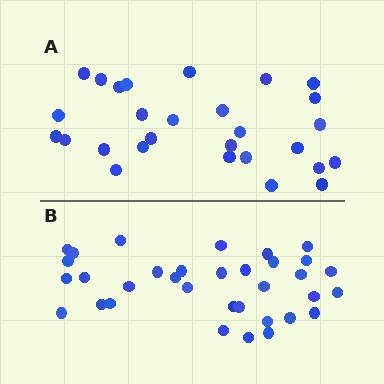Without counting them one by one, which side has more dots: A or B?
Region B (the bottom region) has more dots.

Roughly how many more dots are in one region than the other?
Region B has about 6 more dots than region A.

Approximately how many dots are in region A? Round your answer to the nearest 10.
About 30 dots. (The exact count is 28, which rounds to 30.)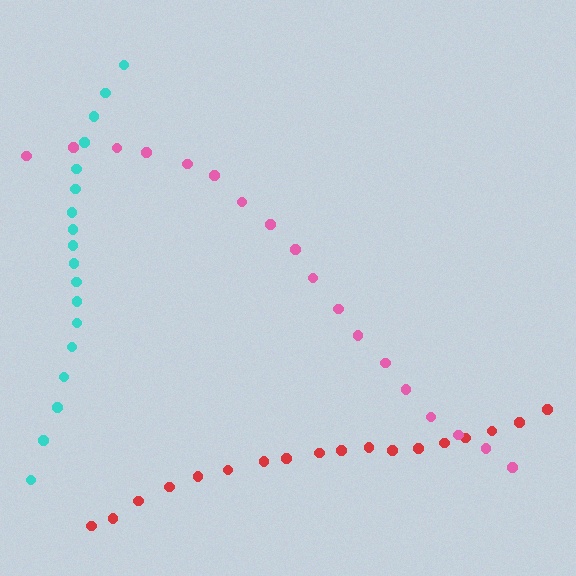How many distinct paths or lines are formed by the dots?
There are 3 distinct paths.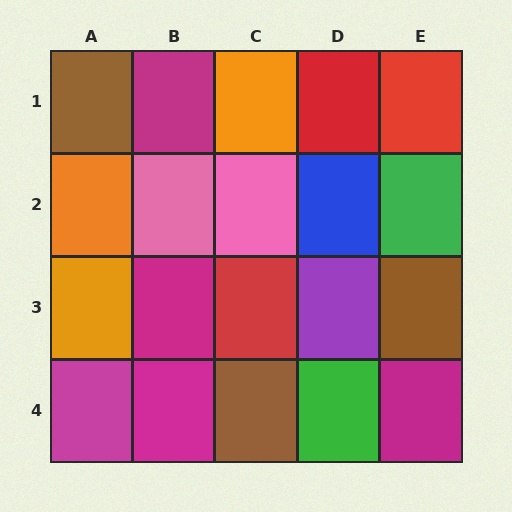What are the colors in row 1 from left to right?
Brown, magenta, orange, red, red.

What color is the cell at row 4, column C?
Brown.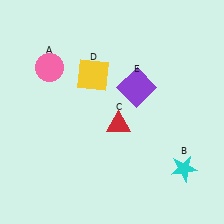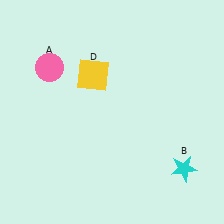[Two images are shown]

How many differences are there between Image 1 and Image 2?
There are 2 differences between the two images.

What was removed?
The red triangle (C), the purple square (E) were removed in Image 2.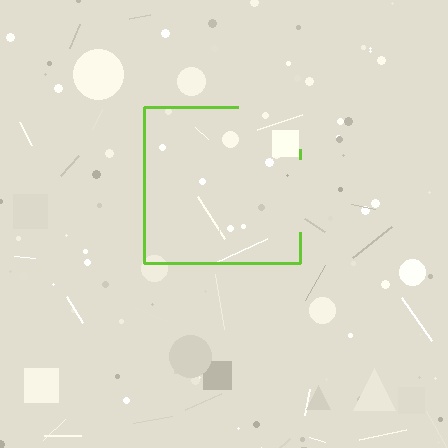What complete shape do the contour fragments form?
The contour fragments form a square.